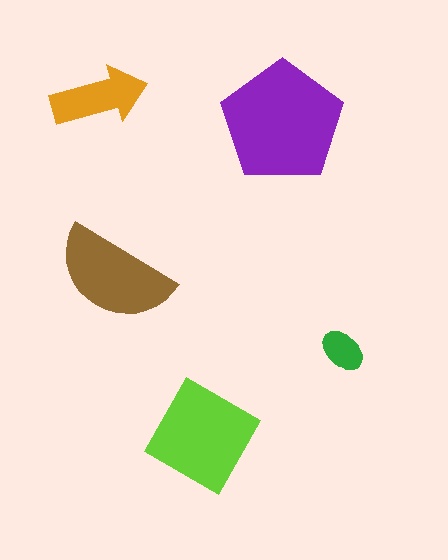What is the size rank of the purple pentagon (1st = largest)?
1st.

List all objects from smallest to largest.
The green ellipse, the orange arrow, the brown semicircle, the lime diamond, the purple pentagon.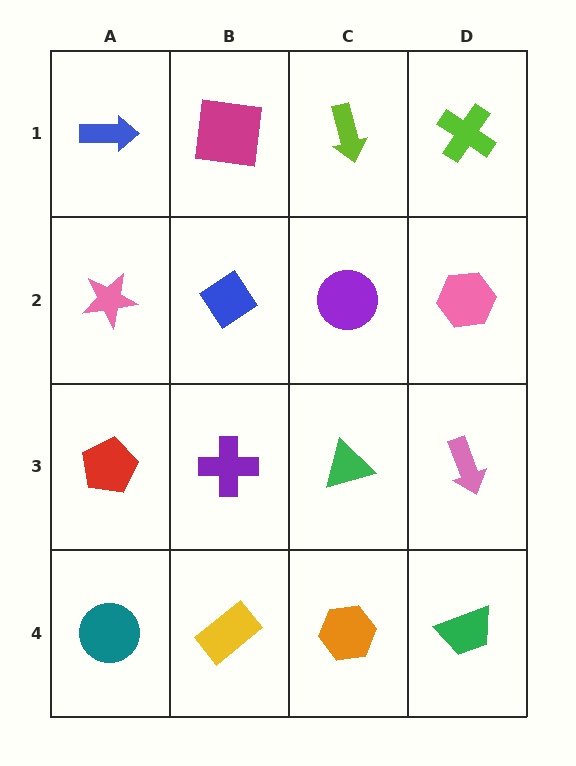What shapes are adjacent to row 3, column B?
A blue diamond (row 2, column B), a yellow rectangle (row 4, column B), a red pentagon (row 3, column A), a green triangle (row 3, column C).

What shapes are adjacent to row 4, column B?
A purple cross (row 3, column B), a teal circle (row 4, column A), an orange hexagon (row 4, column C).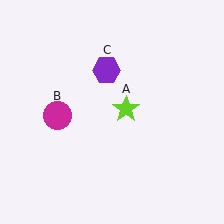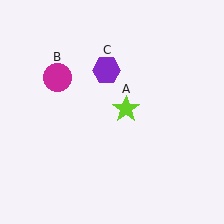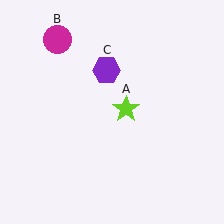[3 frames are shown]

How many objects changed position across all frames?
1 object changed position: magenta circle (object B).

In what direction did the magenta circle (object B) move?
The magenta circle (object B) moved up.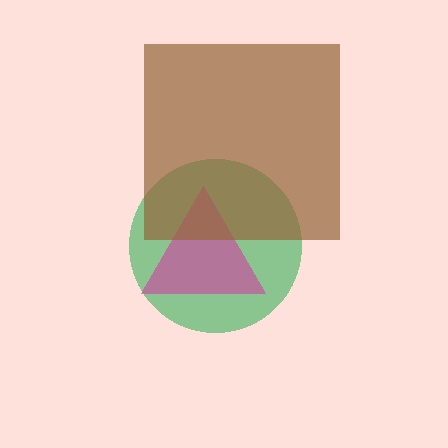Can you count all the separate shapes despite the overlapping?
Yes, there are 3 separate shapes.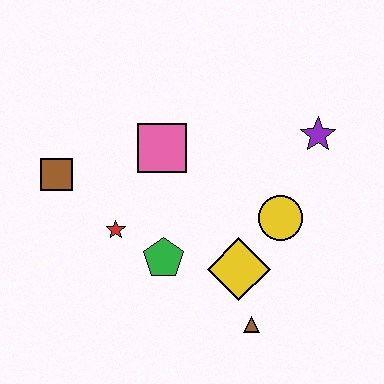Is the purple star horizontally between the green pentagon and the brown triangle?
No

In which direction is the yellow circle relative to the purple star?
The yellow circle is below the purple star.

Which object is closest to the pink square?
The red star is closest to the pink square.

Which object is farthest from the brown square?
The purple star is farthest from the brown square.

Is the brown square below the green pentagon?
No